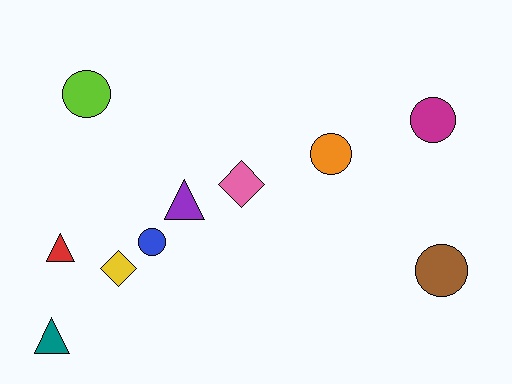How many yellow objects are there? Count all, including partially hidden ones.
There is 1 yellow object.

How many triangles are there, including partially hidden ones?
There are 3 triangles.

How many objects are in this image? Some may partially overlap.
There are 10 objects.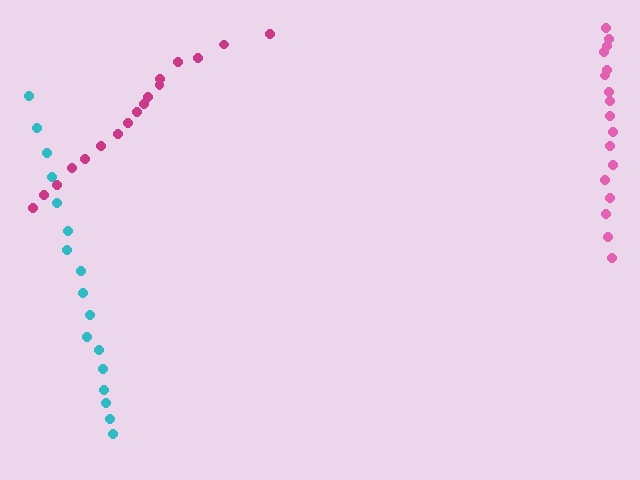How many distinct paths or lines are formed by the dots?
There are 3 distinct paths.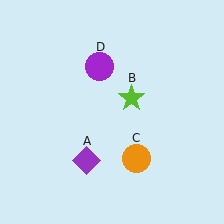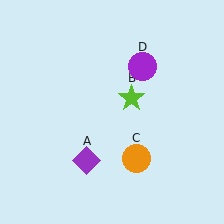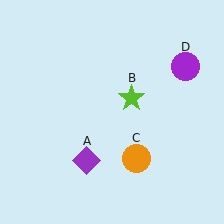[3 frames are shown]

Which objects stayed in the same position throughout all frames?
Purple diamond (object A) and lime star (object B) and orange circle (object C) remained stationary.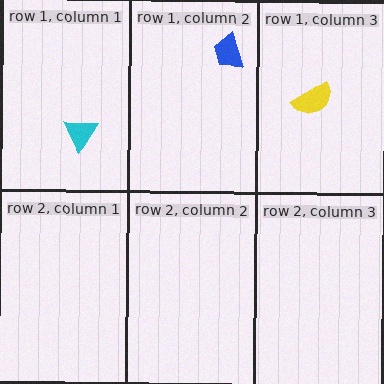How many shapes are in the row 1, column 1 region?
1.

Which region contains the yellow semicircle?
The row 1, column 3 region.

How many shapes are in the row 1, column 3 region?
1.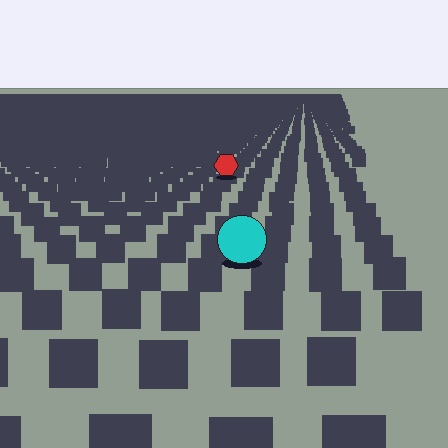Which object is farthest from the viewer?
The red hexagon is farthest from the viewer. It appears smaller and the ground texture around it is denser.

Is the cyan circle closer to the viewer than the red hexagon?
Yes. The cyan circle is closer — you can tell from the texture gradient: the ground texture is coarser near it.